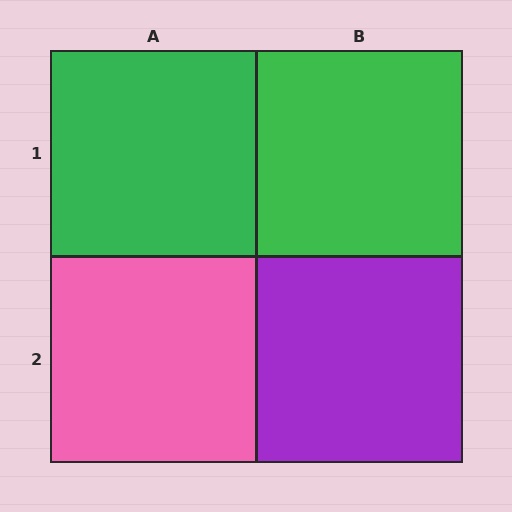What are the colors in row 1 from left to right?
Green, green.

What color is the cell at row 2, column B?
Purple.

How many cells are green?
2 cells are green.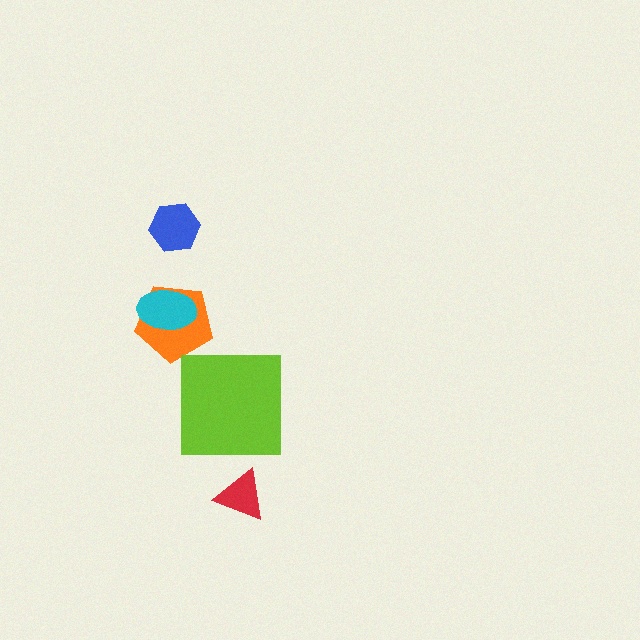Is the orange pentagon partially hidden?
Yes, it is partially covered by another shape.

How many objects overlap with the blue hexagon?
0 objects overlap with the blue hexagon.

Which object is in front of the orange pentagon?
The cyan ellipse is in front of the orange pentagon.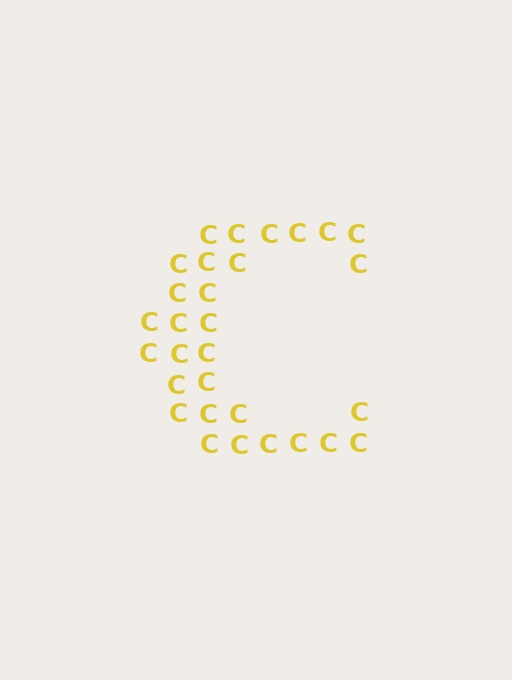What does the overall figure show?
The overall figure shows the letter C.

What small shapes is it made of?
It is made of small letter C's.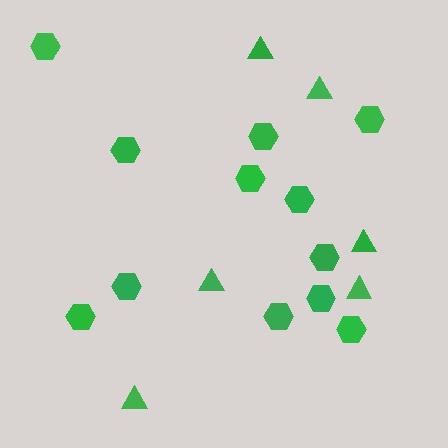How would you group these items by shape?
There are 2 groups: one group of triangles (6) and one group of hexagons (12).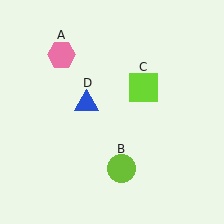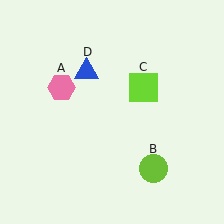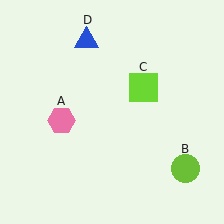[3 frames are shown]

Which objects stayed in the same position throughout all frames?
Lime square (object C) remained stationary.